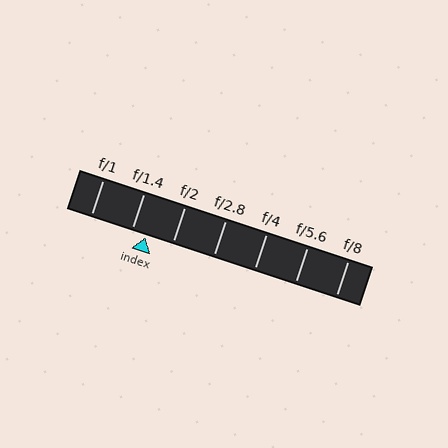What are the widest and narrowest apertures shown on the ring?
The widest aperture shown is f/1 and the narrowest is f/8.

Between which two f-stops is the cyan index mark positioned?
The index mark is between f/1.4 and f/2.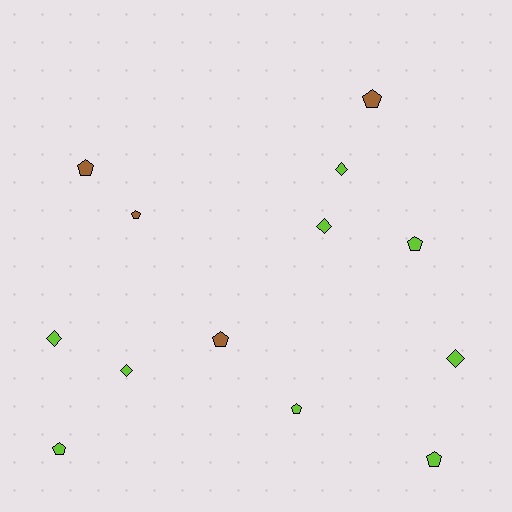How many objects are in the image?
There are 13 objects.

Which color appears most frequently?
Lime, with 9 objects.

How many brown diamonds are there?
There are no brown diamonds.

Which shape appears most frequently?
Pentagon, with 8 objects.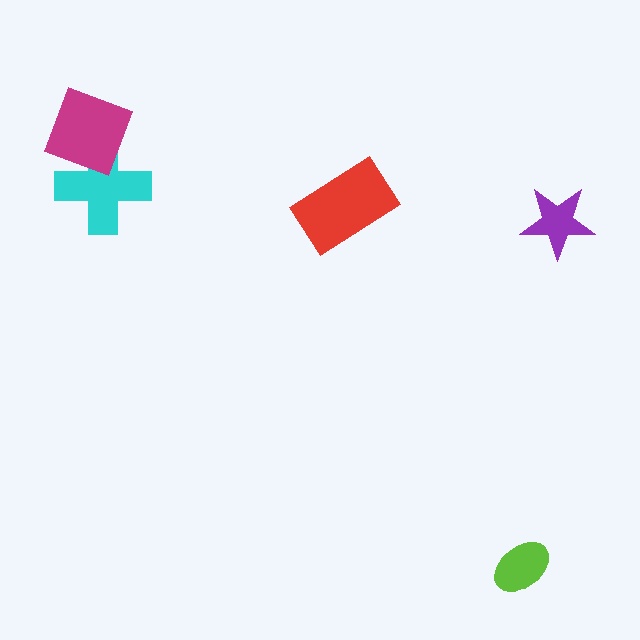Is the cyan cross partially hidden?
Yes, it is partially covered by another shape.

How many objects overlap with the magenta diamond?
1 object overlaps with the magenta diamond.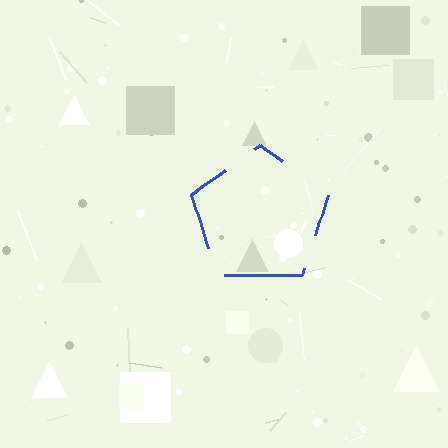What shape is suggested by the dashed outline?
The dashed outline suggests a pentagon.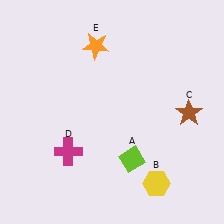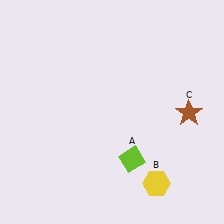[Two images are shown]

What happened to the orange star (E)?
The orange star (E) was removed in Image 2. It was in the top-left area of Image 1.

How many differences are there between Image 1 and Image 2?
There are 2 differences between the two images.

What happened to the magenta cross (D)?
The magenta cross (D) was removed in Image 2. It was in the bottom-left area of Image 1.